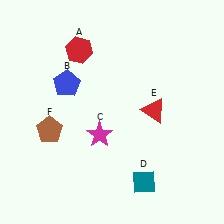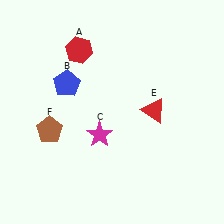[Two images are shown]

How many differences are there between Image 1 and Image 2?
There is 1 difference between the two images.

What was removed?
The teal diamond (D) was removed in Image 2.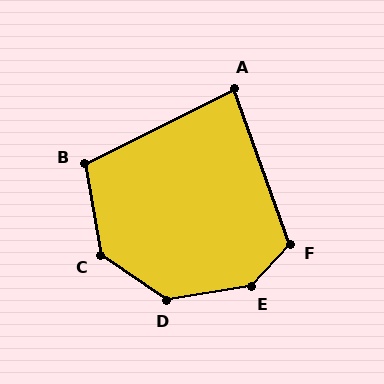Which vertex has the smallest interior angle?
A, at approximately 83 degrees.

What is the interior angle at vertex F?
Approximately 117 degrees (obtuse).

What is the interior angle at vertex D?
Approximately 136 degrees (obtuse).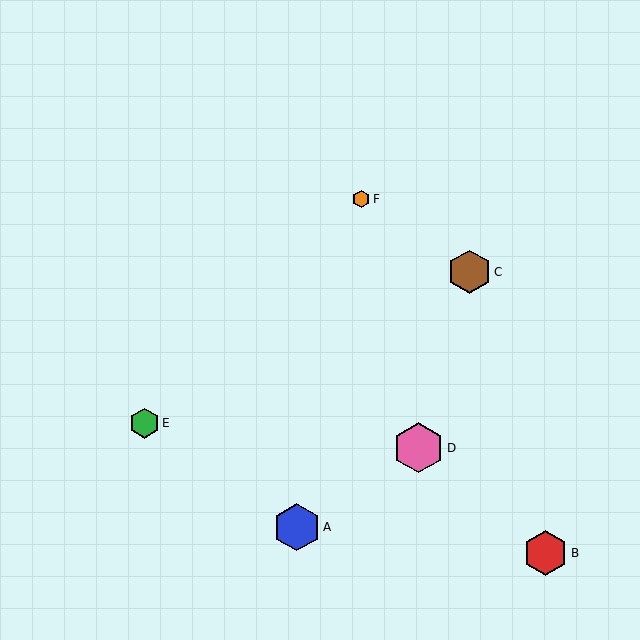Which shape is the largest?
The pink hexagon (labeled D) is the largest.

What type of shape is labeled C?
Shape C is a brown hexagon.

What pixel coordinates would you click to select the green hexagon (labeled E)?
Click at (144, 423) to select the green hexagon E.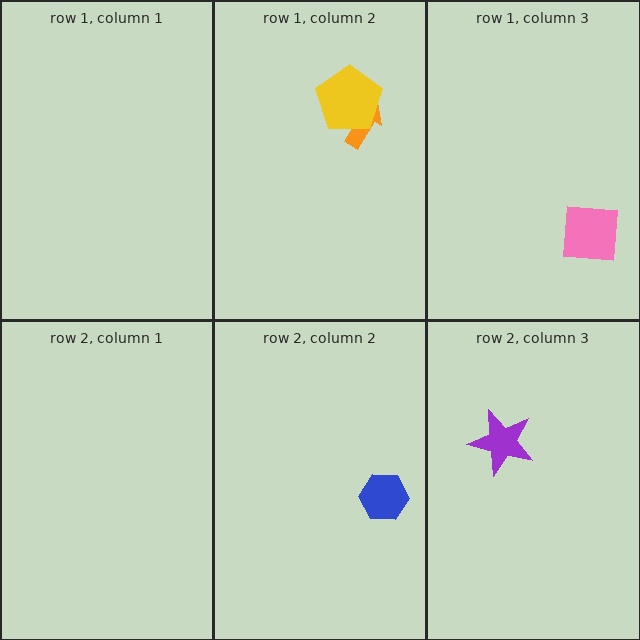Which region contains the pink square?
The row 1, column 3 region.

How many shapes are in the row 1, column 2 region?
2.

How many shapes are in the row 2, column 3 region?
1.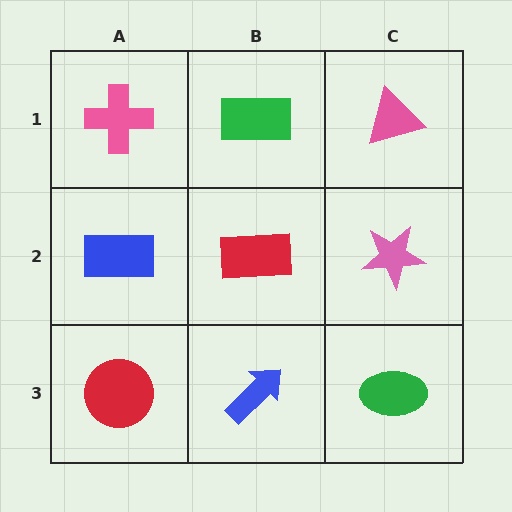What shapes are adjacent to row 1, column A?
A blue rectangle (row 2, column A), a green rectangle (row 1, column B).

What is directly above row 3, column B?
A red rectangle.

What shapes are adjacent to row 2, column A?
A pink cross (row 1, column A), a red circle (row 3, column A), a red rectangle (row 2, column B).